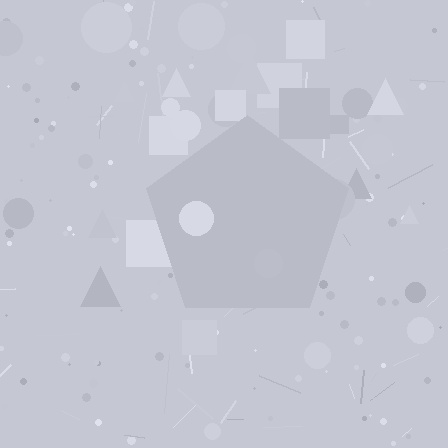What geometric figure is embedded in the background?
A pentagon is embedded in the background.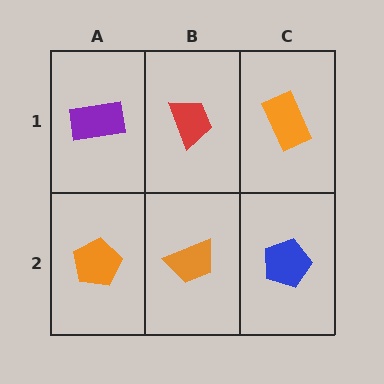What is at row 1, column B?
A red trapezoid.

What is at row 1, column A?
A purple rectangle.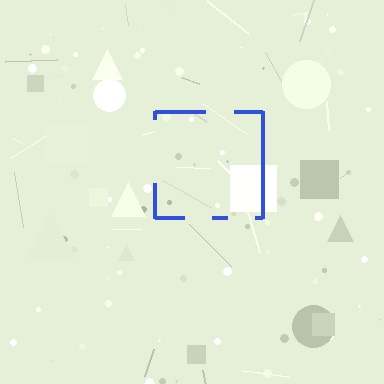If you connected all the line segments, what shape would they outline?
They would outline a square.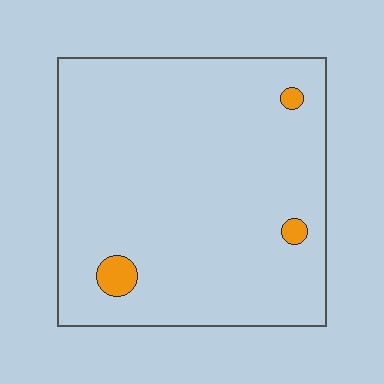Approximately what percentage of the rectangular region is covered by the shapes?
Approximately 5%.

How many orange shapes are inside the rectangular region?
3.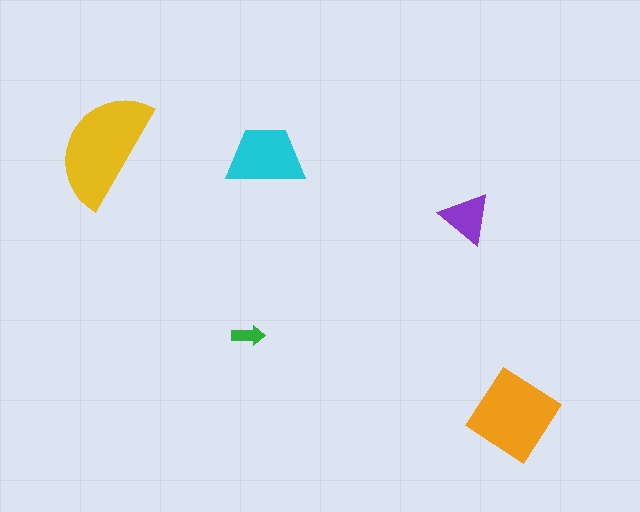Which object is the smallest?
The green arrow.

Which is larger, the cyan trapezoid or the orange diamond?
The orange diamond.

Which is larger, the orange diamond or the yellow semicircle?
The yellow semicircle.